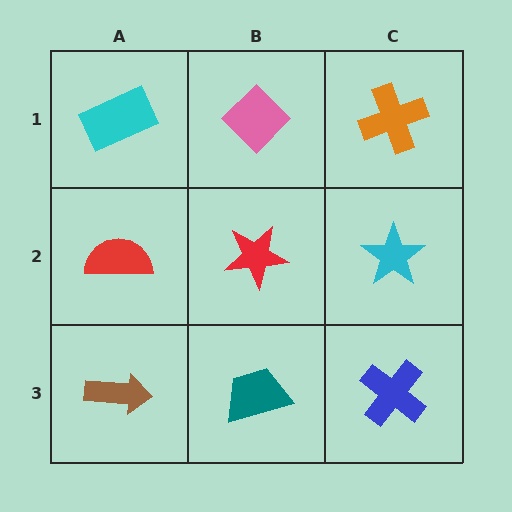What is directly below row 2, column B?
A teal trapezoid.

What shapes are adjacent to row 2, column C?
An orange cross (row 1, column C), a blue cross (row 3, column C), a red star (row 2, column B).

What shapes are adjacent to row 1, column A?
A red semicircle (row 2, column A), a pink diamond (row 1, column B).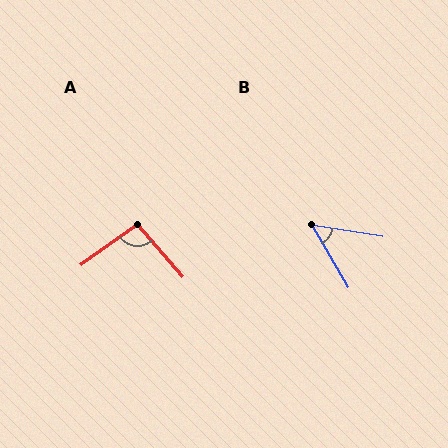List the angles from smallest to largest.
B (51°), A (95°).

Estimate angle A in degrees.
Approximately 95 degrees.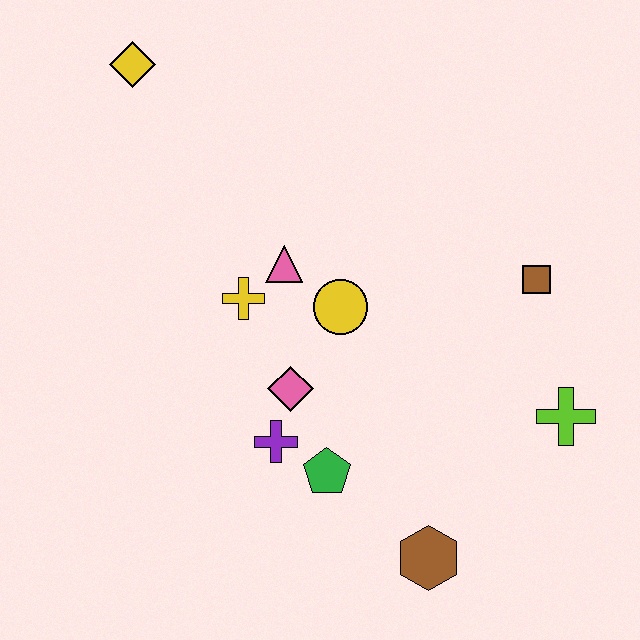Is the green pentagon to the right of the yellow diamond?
Yes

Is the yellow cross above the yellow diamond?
No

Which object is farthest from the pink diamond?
The yellow diamond is farthest from the pink diamond.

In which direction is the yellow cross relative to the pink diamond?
The yellow cross is above the pink diamond.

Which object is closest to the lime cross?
The brown square is closest to the lime cross.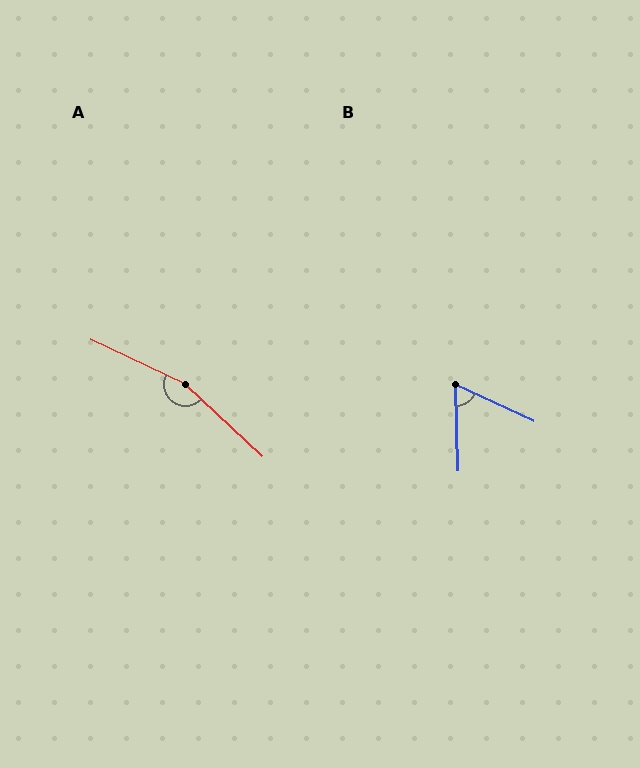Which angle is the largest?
A, at approximately 162 degrees.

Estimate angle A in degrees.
Approximately 162 degrees.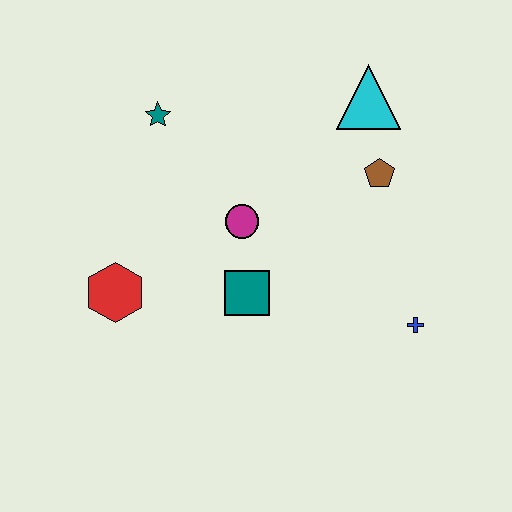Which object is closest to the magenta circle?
The teal square is closest to the magenta circle.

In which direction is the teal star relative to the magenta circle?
The teal star is above the magenta circle.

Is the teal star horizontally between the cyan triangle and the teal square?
No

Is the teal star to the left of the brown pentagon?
Yes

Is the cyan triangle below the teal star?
No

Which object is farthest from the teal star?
The blue cross is farthest from the teal star.